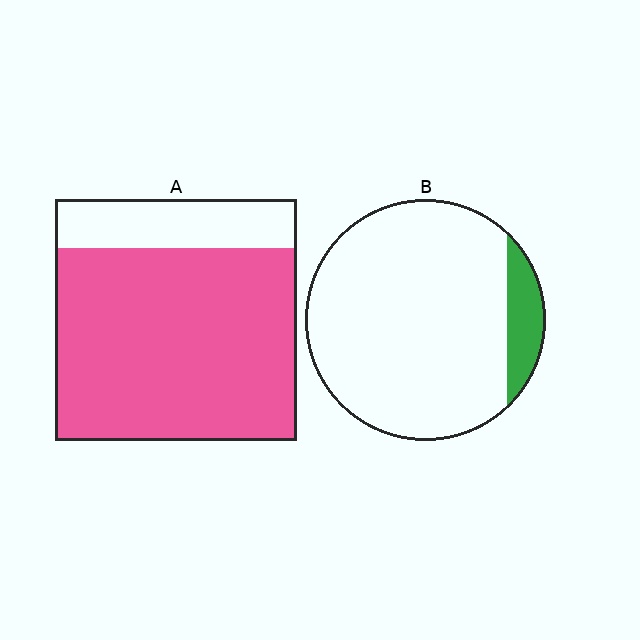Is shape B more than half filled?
No.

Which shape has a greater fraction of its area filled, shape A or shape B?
Shape A.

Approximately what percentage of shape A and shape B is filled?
A is approximately 80% and B is approximately 10%.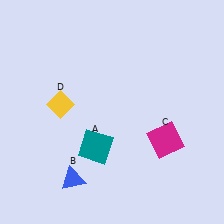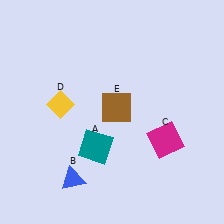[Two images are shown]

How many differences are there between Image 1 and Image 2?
There is 1 difference between the two images.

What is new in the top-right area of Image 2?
A brown square (E) was added in the top-right area of Image 2.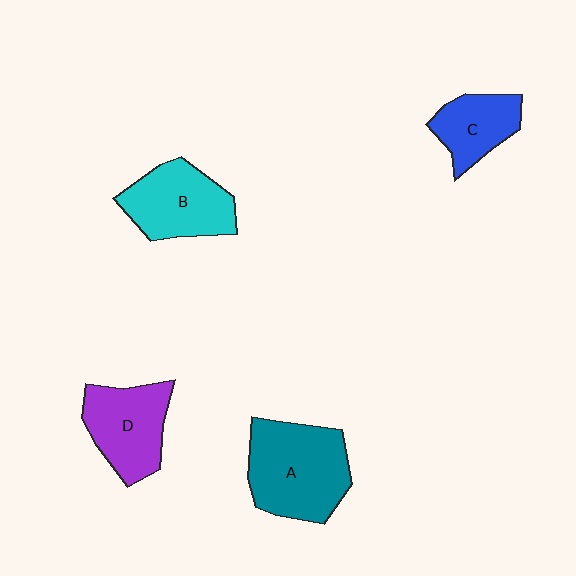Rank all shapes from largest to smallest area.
From largest to smallest: A (teal), B (cyan), D (purple), C (blue).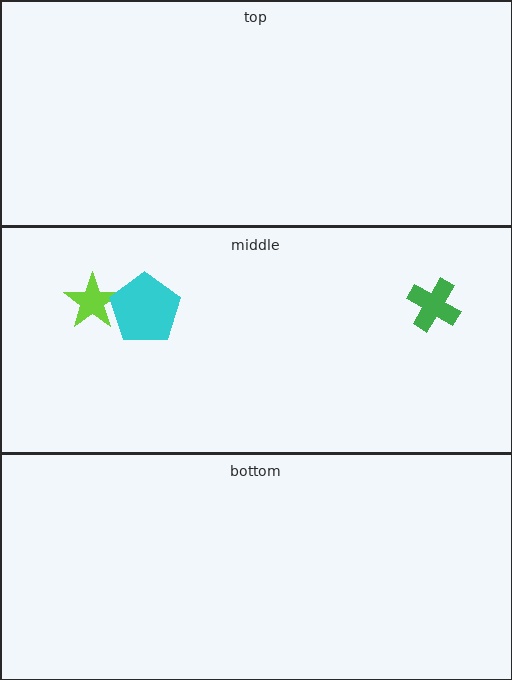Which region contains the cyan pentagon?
The middle region.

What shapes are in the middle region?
The green cross, the lime star, the cyan pentagon.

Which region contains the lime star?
The middle region.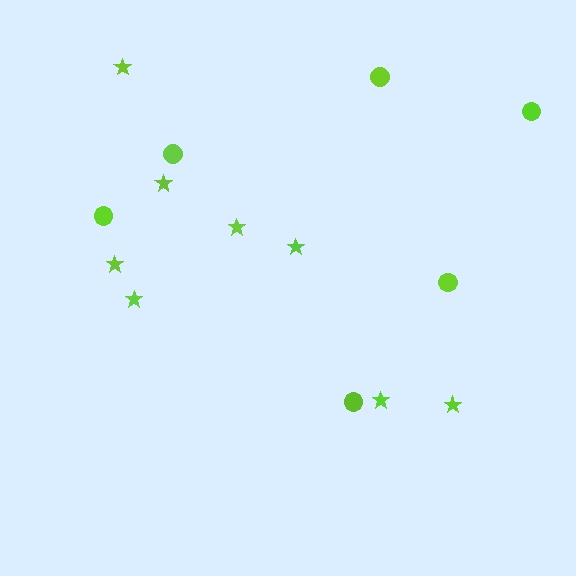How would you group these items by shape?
There are 2 groups: one group of circles (6) and one group of stars (8).